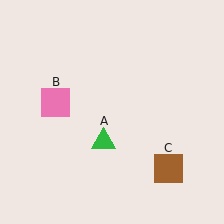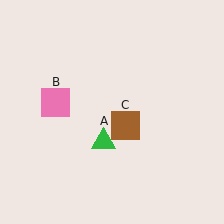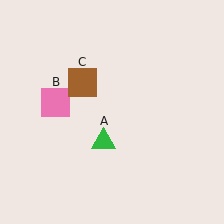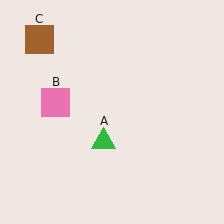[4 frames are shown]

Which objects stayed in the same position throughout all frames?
Green triangle (object A) and pink square (object B) remained stationary.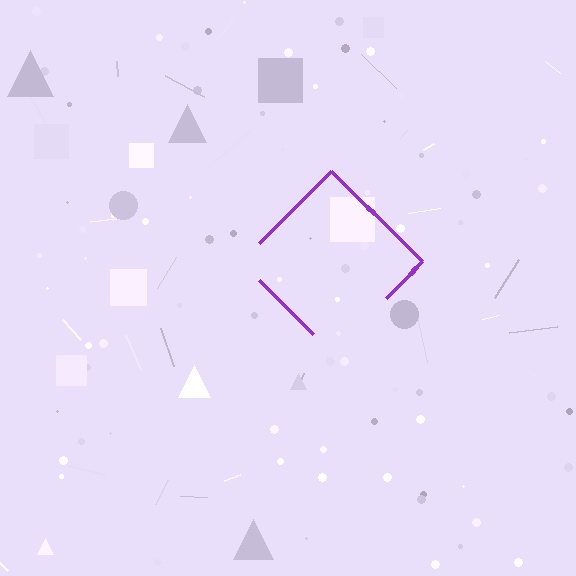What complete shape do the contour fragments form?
The contour fragments form a diamond.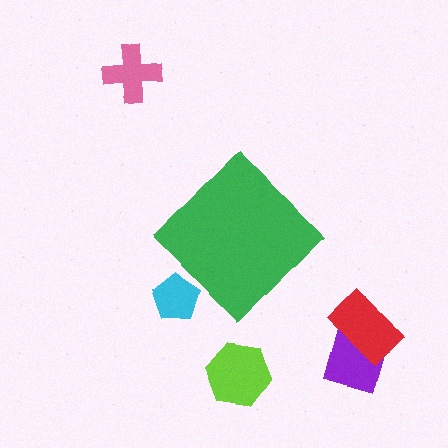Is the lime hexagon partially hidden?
No, the lime hexagon is fully visible.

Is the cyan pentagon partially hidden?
Yes, the cyan pentagon is partially hidden behind the green diamond.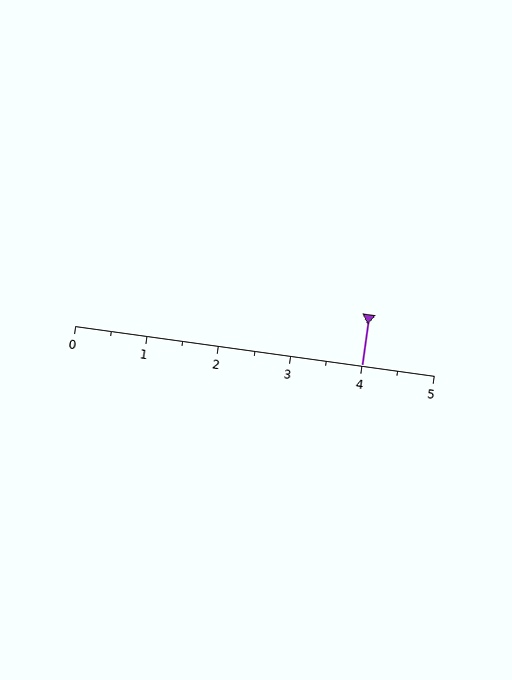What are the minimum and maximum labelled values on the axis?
The axis runs from 0 to 5.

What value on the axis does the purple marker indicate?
The marker indicates approximately 4.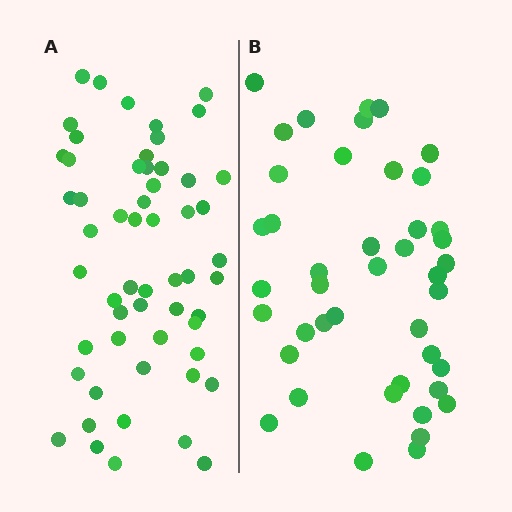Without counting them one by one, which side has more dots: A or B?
Region A (the left region) has more dots.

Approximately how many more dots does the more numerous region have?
Region A has approximately 15 more dots than region B.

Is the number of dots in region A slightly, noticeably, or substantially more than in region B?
Region A has noticeably more, but not dramatically so. The ratio is roughly 1.3 to 1.